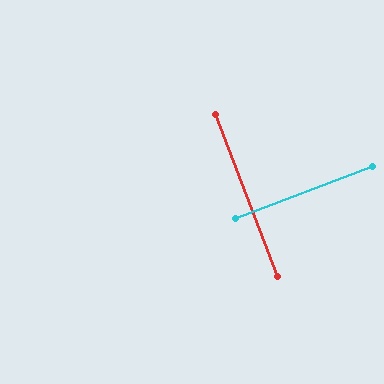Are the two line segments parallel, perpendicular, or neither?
Perpendicular — they meet at approximately 90°.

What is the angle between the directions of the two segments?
Approximately 90 degrees.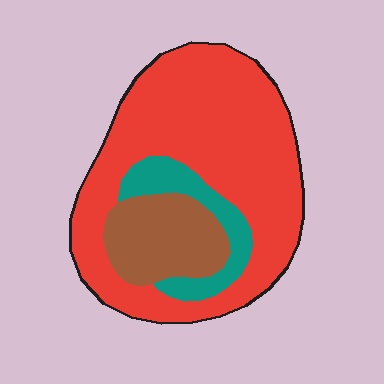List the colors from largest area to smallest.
From largest to smallest: red, brown, teal.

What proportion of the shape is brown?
Brown takes up about one fifth (1/5) of the shape.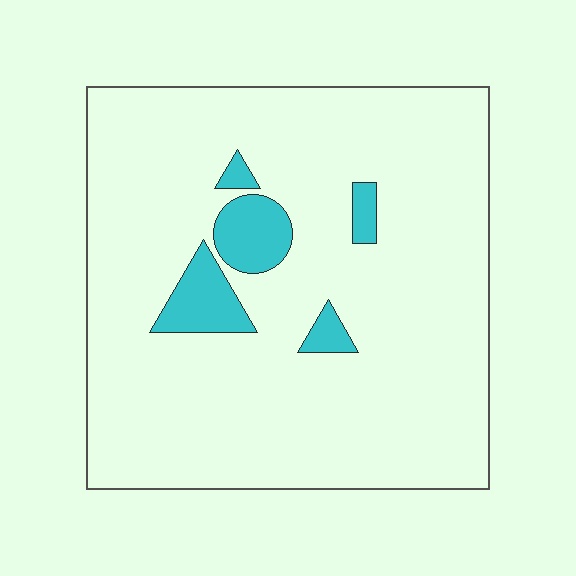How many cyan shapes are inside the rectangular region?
5.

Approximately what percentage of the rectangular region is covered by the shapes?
Approximately 10%.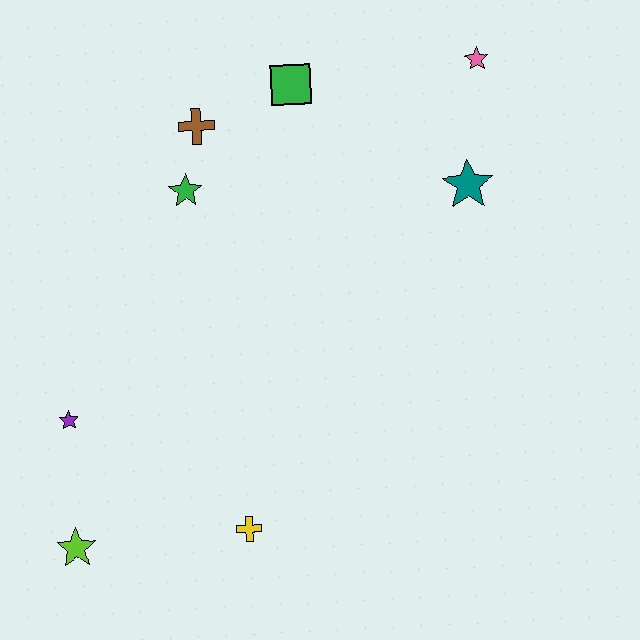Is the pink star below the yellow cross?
No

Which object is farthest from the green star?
The lime star is farthest from the green star.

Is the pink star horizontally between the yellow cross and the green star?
No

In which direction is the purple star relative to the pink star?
The purple star is to the left of the pink star.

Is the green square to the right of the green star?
Yes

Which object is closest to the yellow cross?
The lime star is closest to the yellow cross.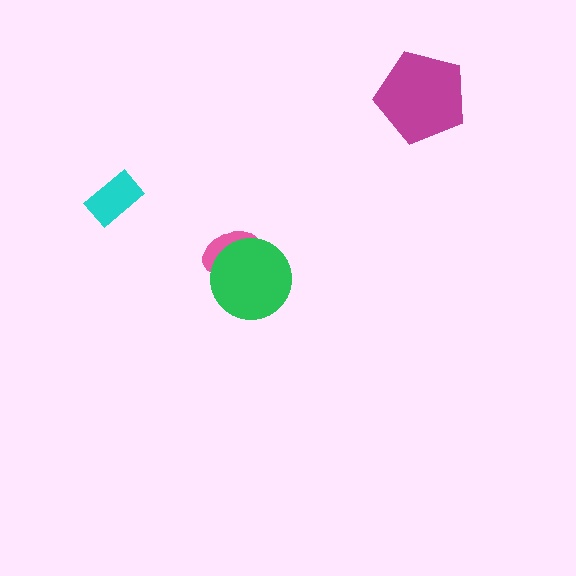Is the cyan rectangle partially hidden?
No, no other shape covers it.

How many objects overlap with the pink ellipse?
1 object overlaps with the pink ellipse.